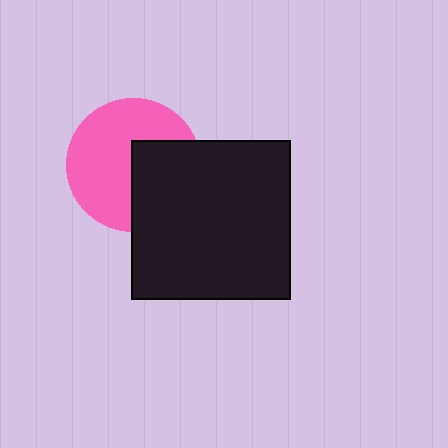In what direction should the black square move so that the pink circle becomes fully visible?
The black square should move right. That is the shortest direction to clear the overlap and leave the pink circle fully visible.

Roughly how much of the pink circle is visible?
About half of it is visible (roughly 62%).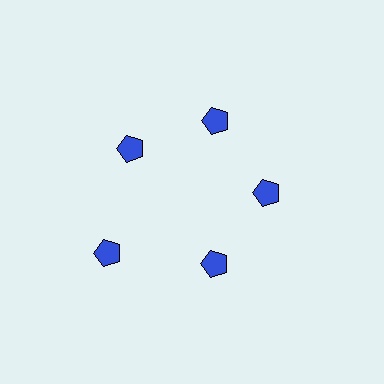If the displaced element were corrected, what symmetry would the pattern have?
It would have 5-fold rotational symmetry — the pattern would map onto itself every 72 degrees.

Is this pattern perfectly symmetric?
No. The 5 blue pentagons are arranged in a ring, but one element near the 8 o'clock position is pushed outward from the center, breaking the 5-fold rotational symmetry.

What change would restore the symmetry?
The symmetry would be restored by moving it inward, back onto the ring so that all 5 pentagons sit at equal angles and equal distance from the center.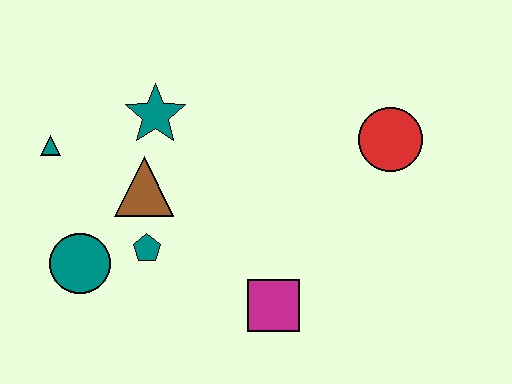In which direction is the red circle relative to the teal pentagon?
The red circle is to the right of the teal pentagon.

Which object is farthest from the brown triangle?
The red circle is farthest from the brown triangle.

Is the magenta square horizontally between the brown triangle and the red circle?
Yes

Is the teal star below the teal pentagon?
No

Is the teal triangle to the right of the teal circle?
No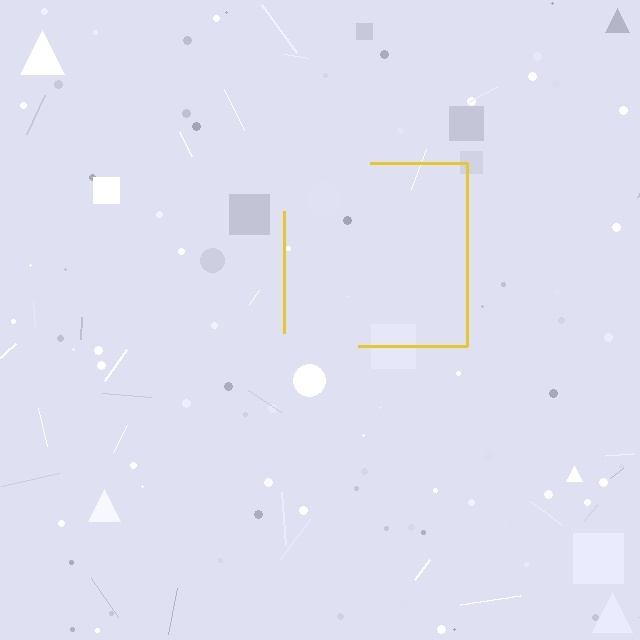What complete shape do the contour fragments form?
The contour fragments form a square.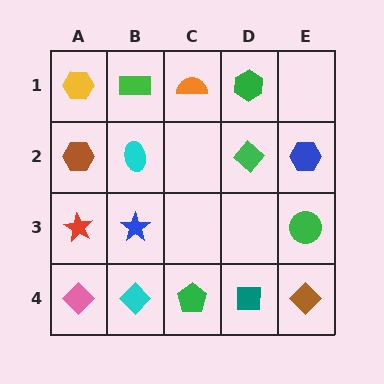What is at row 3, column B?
A blue star.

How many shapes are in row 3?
3 shapes.